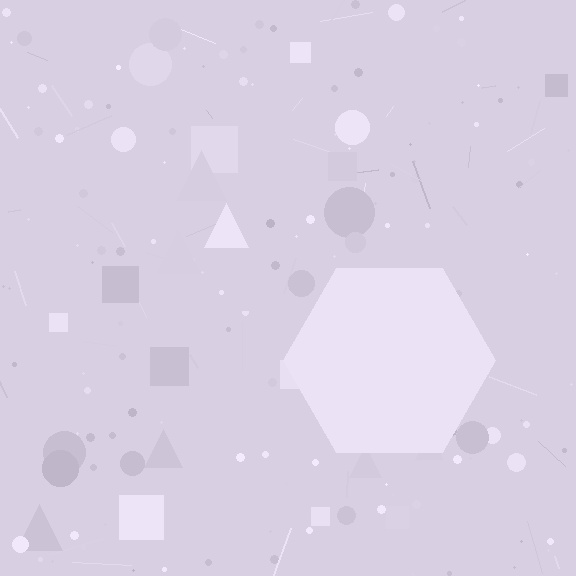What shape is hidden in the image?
A hexagon is hidden in the image.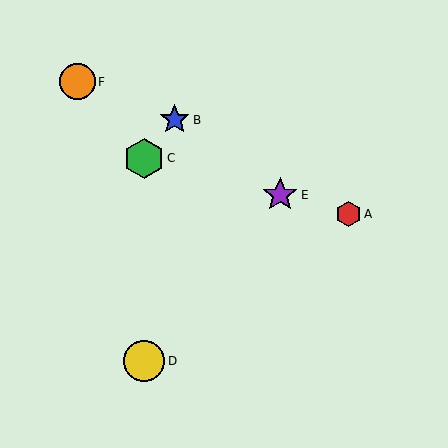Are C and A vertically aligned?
No, C is at x≈144 and A is at x≈349.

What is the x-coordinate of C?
Object C is at x≈144.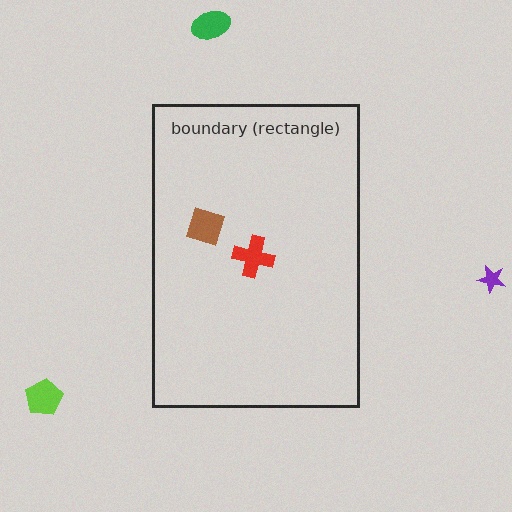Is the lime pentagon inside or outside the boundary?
Outside.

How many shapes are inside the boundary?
2 inside, 3 outside.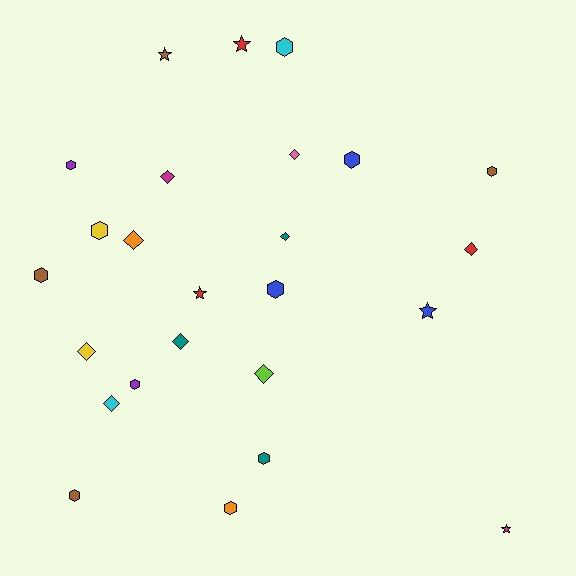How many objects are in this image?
There are 25 objects.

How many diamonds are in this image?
There are 9 diamonds.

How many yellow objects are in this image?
There are 2 yellow objects.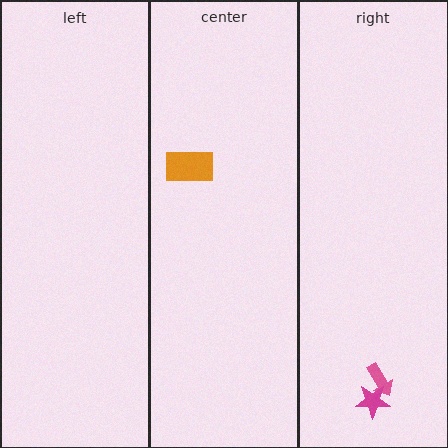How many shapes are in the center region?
1.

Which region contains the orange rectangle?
The center region.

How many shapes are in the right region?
2.